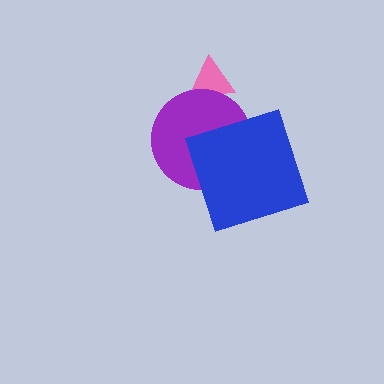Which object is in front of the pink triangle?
The purple circle is in front of the pink triangle.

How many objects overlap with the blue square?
1 object overlaps with the blue square.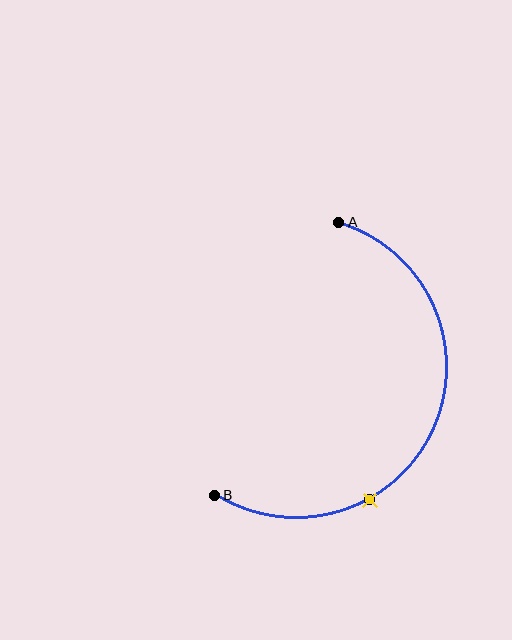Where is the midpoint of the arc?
The arc midpoint is the point on the curve farthest from the straight line joining A and B. It sits to the right of that line.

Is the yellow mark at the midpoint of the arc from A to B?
No. The yellow mark lies on the arc but is closer to endpoint B. The arc midpoint would be at the point on the curve equidistant along the arc from both A and B.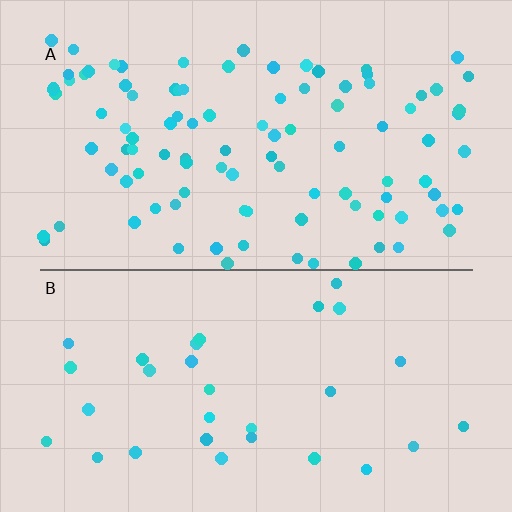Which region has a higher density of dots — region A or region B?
A (the top).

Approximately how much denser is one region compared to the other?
Approximately 3.2× — region A over region B.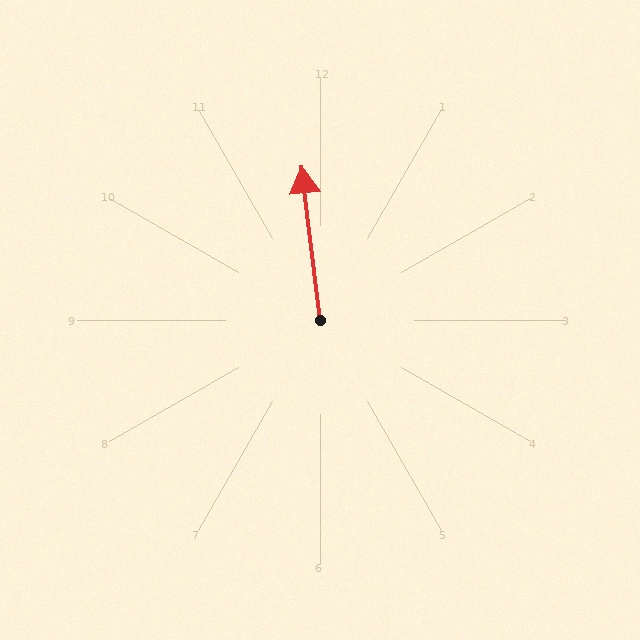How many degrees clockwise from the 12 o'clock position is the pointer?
Approximately 353 degrees.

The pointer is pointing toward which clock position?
Roughly 12 o'clock.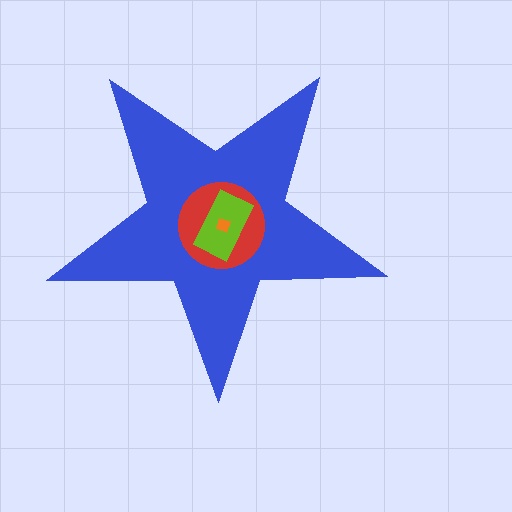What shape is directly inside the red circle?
The lime rectangle.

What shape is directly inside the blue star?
The red circle.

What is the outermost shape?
The blue star.